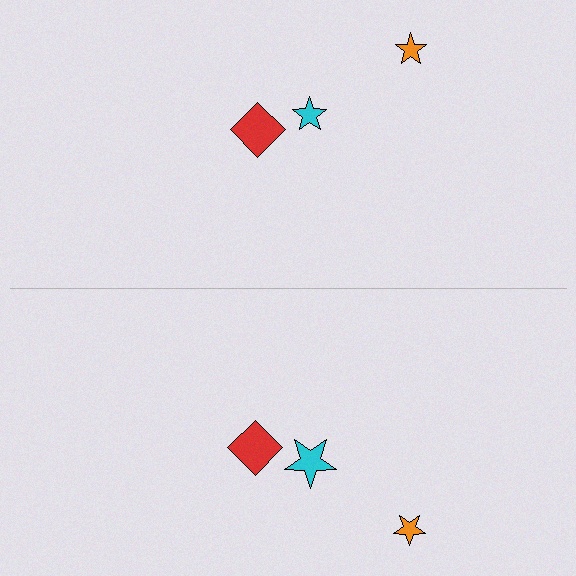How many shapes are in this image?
There are 6 shapes in this image.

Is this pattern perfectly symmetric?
No, the pattern is not perfectly symmetric. The cyan star on the bottom side has a different size than its mirror counterpart.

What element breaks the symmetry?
The cyan star on the bottom side has a different size than its mirror counterpart.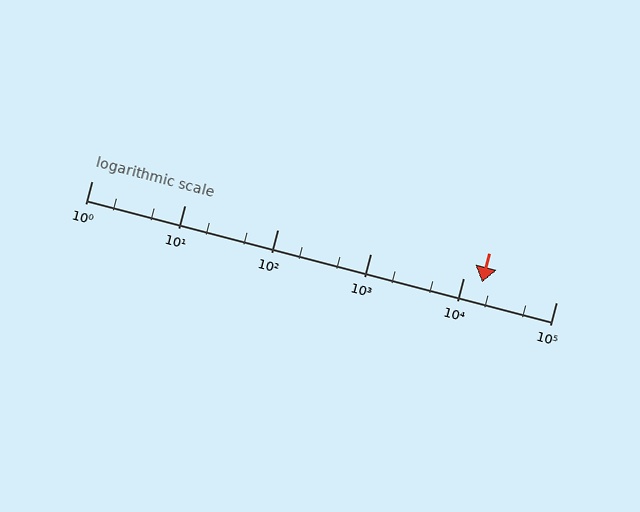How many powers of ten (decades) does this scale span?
The scale spans 5 decades, from 1 to 100000.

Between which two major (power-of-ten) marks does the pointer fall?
The pointer is between 10000 and 100000.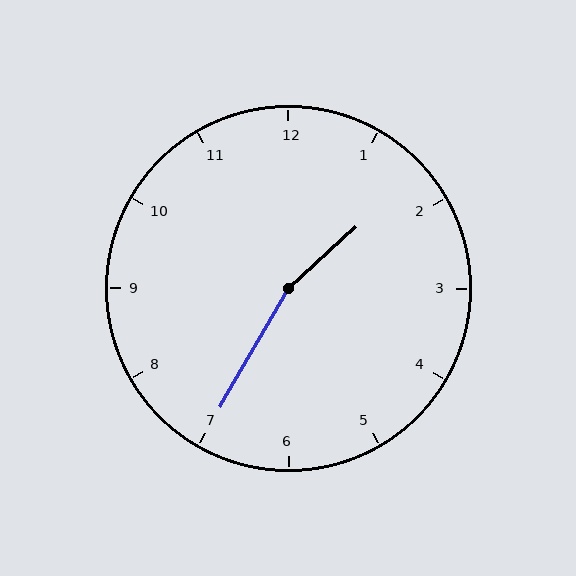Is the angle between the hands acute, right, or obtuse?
It is obtuse.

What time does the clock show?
1:35.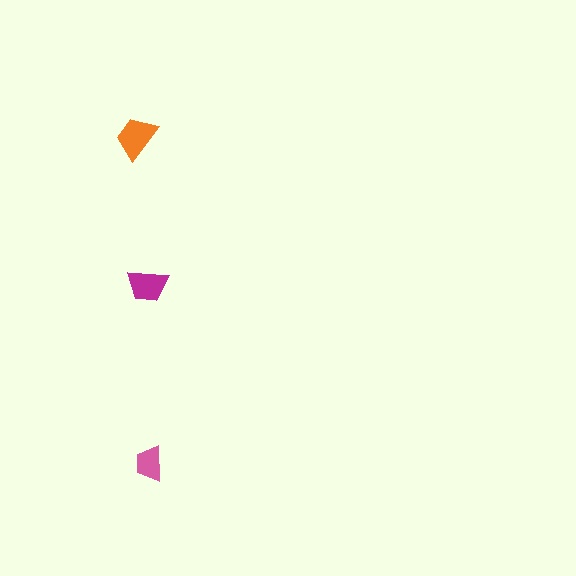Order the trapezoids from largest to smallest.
the orange one, the magenta one, the pink one.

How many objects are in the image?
There are 3 objects in the image.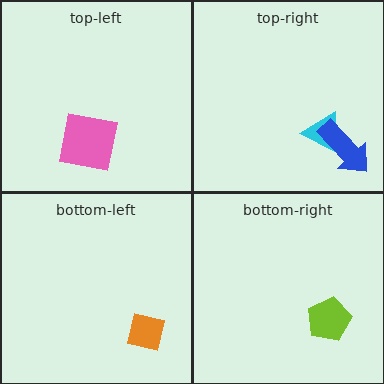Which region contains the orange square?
The bottom-left region.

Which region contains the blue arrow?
The top-right region.